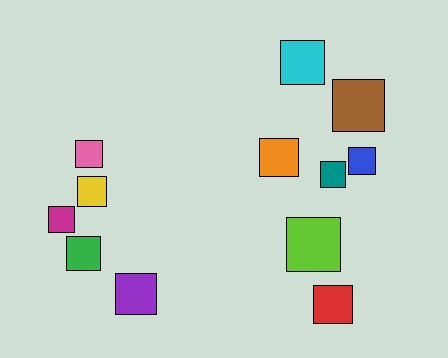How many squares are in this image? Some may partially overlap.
There are 12 squares.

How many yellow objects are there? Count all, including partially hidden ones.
There is 1 yellow object.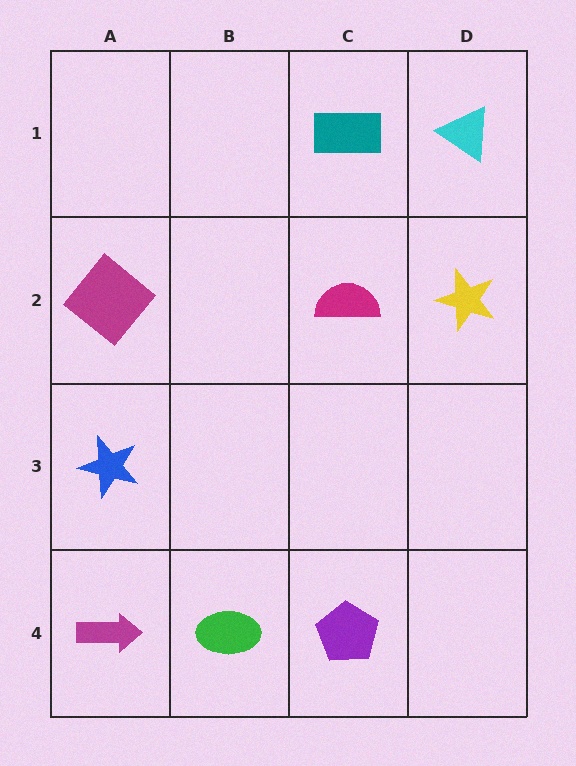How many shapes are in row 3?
1 shape.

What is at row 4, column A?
A magenta arrow.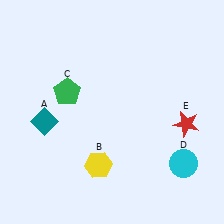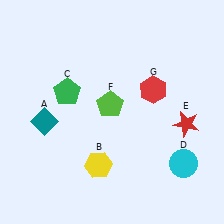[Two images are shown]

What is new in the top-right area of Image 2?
A red hexagon (G) was added in the top-right area of Image 2.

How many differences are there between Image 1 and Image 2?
There are 2 differences between the two images.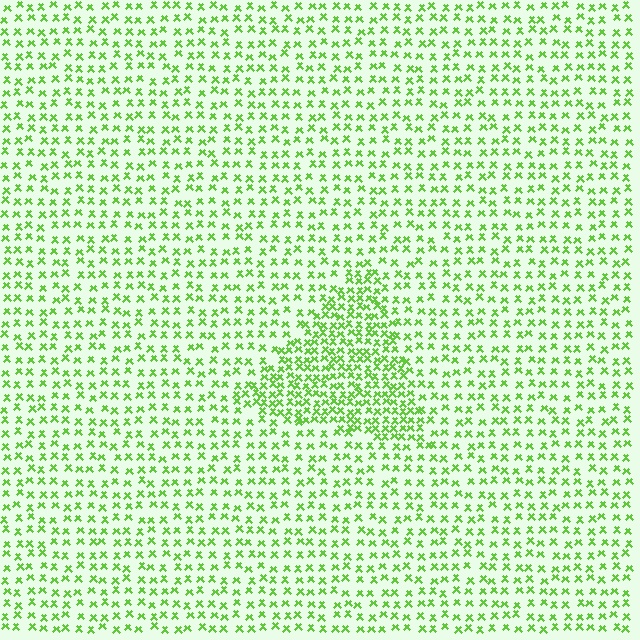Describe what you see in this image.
The image contains small lime elements arranged at two different densities. A triangle-shaped region is visible where the elements are more densely packed than the surrounding area.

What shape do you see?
I see a triangle.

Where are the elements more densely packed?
The elements are more densely packed inside the triangle boundary.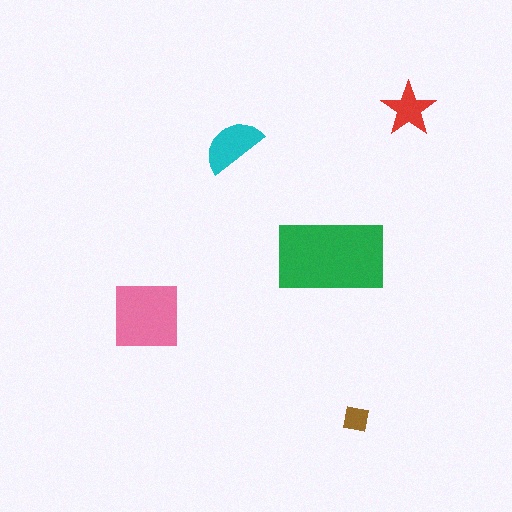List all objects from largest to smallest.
The green rectangle, the pink square, the cyan semicircle, the red star, the brown square.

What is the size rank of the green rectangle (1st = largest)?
1st.